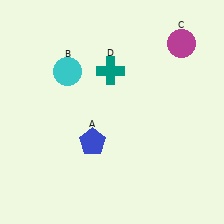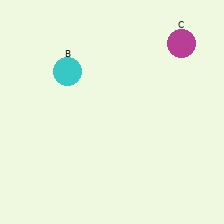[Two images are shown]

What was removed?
The blue pentagon (A), the teal cross (D) were removed in Image 2.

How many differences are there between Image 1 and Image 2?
There are 2 differences between the two images.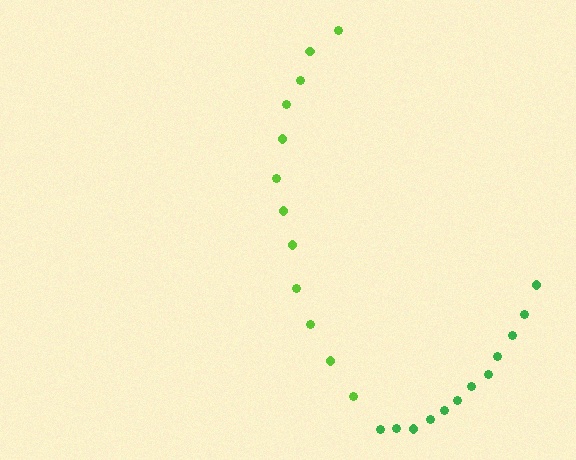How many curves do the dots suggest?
There are 2 distinct paths.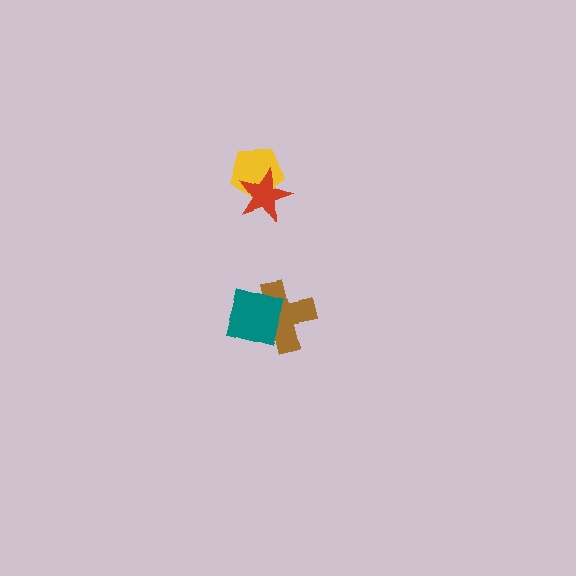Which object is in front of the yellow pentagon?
The red star is in front of the yellow pentagon.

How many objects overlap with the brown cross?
1 object overlaps with the brown cross.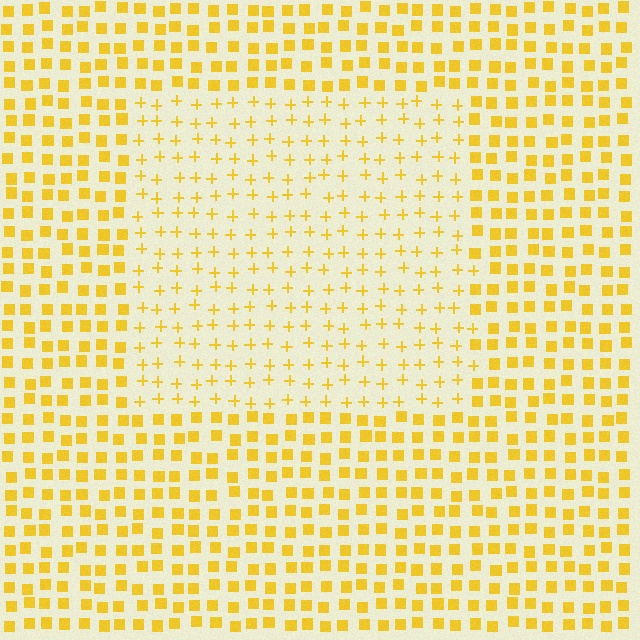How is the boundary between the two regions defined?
The boundary is defined by a change in element shape: plus signs inside vs. squares outside. All elements share the same color and spacing.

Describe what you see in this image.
The image is filled with small yellow elements arranged in a uniform grid. A rectangle-shaped region contains plus signs, while the surrounding area contains squares. The boundary is defined purely by the change in element shape.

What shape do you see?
I see a rectangle.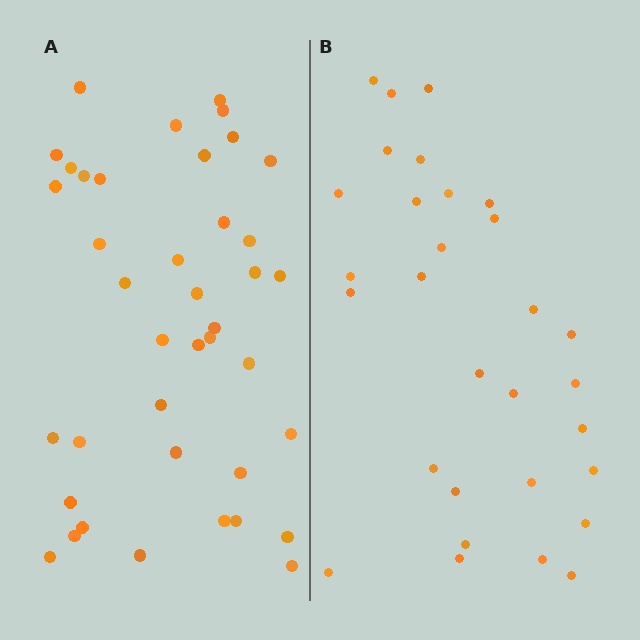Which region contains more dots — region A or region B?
Region A (the left region) has more dots.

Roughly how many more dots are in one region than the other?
Region A has roughly 10 or so more dots than region B.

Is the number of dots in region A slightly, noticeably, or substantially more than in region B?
Region A has noticeably more, but not dramatically so. The ratio is roughly 1.3 to 1.